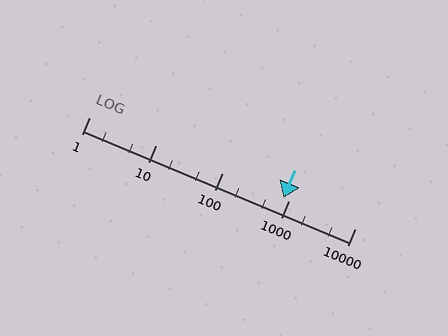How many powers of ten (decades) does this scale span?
The scale spans 4 decades, from 1 to 10000.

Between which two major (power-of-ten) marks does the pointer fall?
The pointer is between 100 and 1000.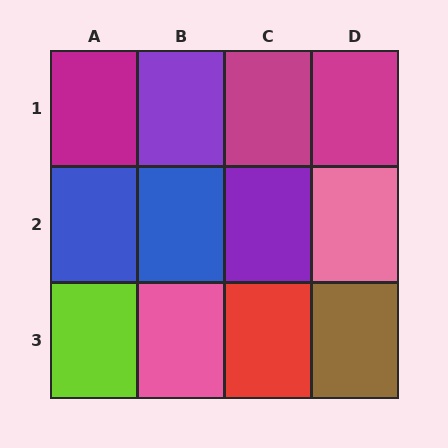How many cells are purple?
2 cells are purple.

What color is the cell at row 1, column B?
Purple.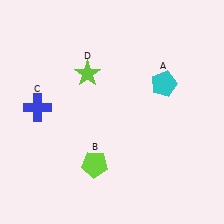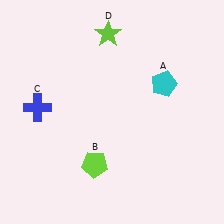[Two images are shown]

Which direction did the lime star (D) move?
The lime star (D) moved up.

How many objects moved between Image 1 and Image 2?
1 object moved between the two images.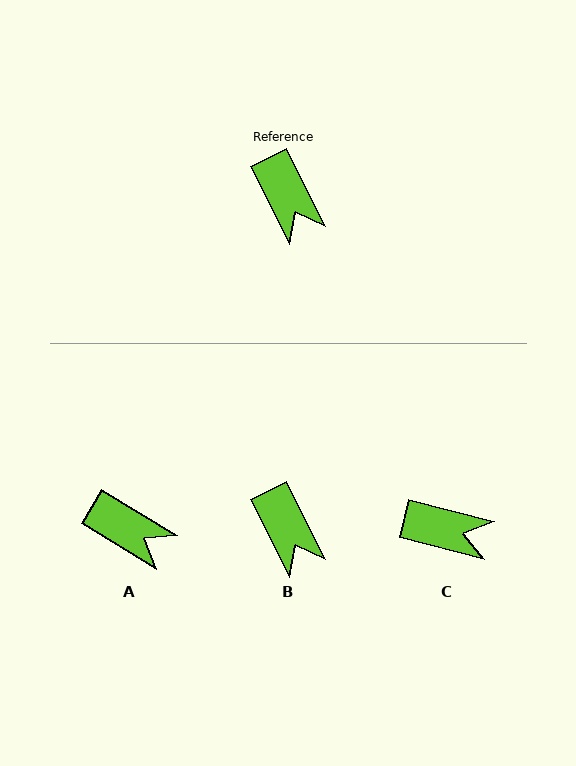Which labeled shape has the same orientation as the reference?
B.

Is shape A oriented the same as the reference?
No, it is off by about 32 degrees.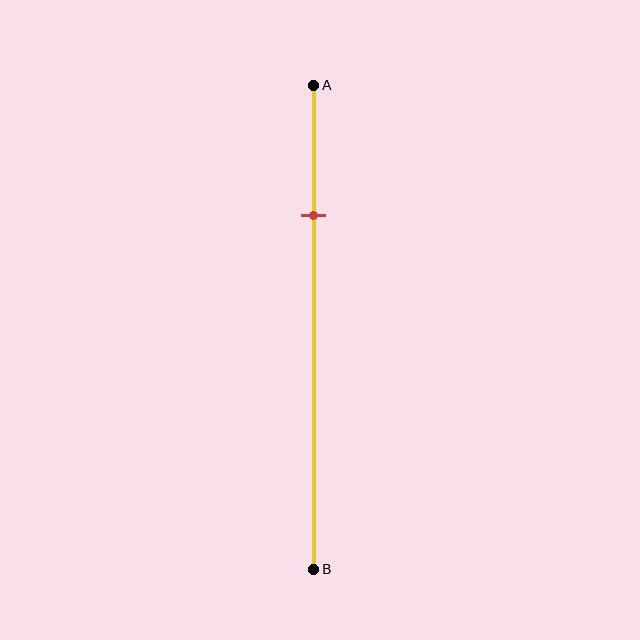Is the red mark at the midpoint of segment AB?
No, the mark is at about 25% from A, not at the 50% midpoint.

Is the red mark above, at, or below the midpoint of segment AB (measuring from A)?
The red mark is above the midpoint of segment AB.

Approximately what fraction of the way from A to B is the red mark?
The red mark is approximately 25% of the way from A to B.